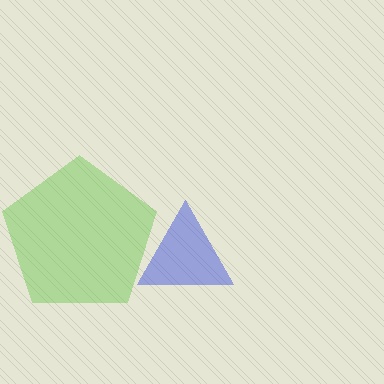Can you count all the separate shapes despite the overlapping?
Yes, there are 2 separate shapes.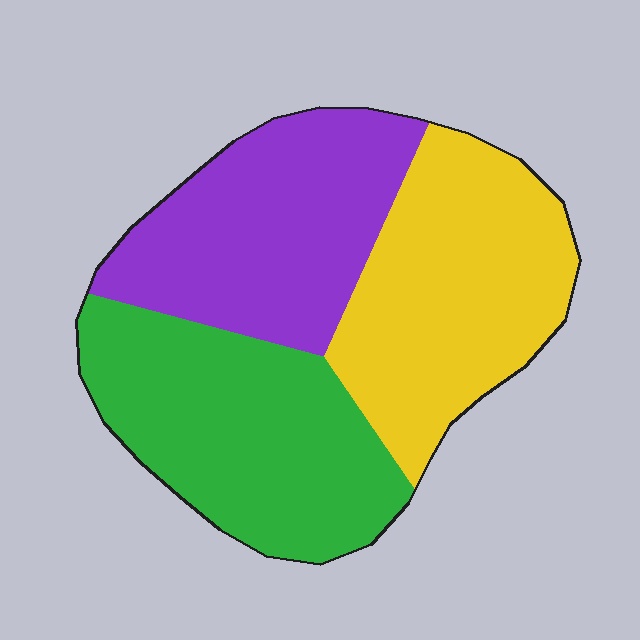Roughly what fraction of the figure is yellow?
Yellow takes up between a third and a half of the figure.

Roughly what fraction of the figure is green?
Green covers 35% of the figure.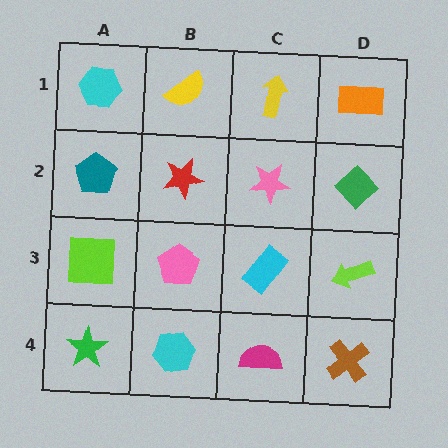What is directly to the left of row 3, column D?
A cyan rectangle.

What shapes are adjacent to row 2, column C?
A yellow arrow (row 1, column C), a cyan rectangle (row 3, column C), a red star (row 2, column B), a green diamond (row 2, column D).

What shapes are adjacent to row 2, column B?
A yellow semicircle (row 1, column B), a pink pentagon (row 3, column B), a teal pentagon (row 2, column A), a pink star (row 2, column C).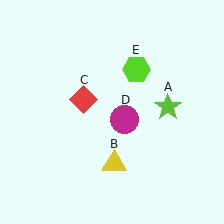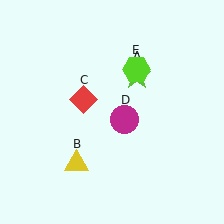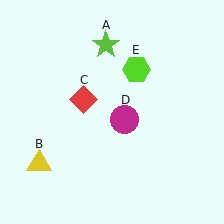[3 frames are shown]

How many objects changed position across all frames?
2 objects changed position: lime star (object A), yellow triangle (object B).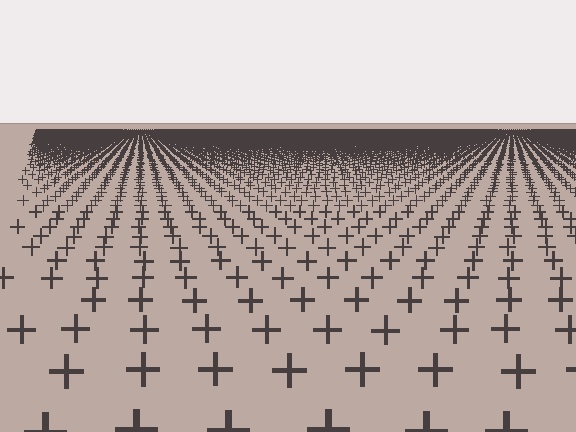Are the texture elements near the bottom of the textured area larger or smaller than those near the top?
Larger. Near the bottom, elements are closer to the viewer and appear at a bigger on-screen size.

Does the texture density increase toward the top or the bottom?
Density increases toward the top.